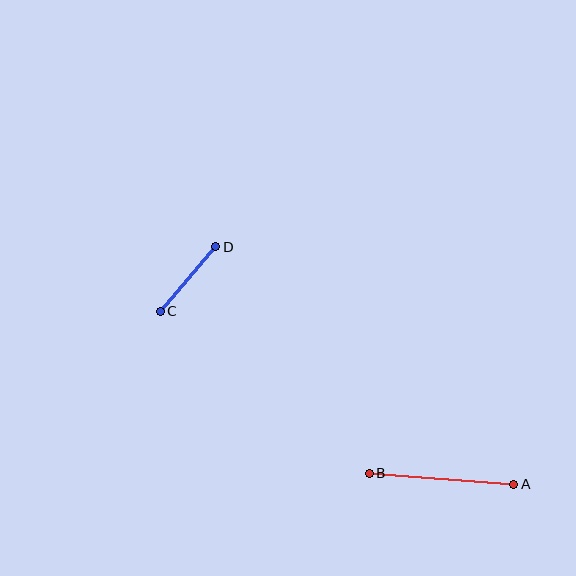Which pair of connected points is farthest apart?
Points A and B are farthest apart.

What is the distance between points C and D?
The distance is approximately 85 pixels.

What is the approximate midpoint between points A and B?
The midpoint is at approximately (441, 479) pixels.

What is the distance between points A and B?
The distance is approximately 145 pixels.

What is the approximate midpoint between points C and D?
The midpoint is at approximately (188, 279) pixels.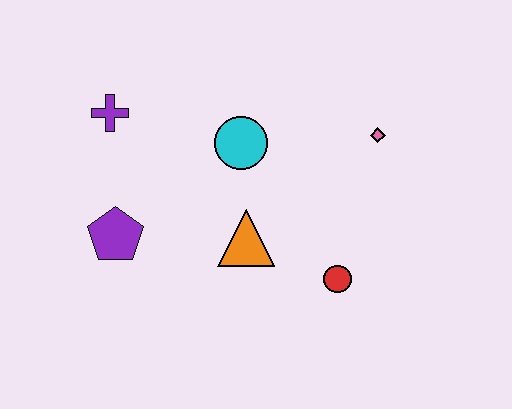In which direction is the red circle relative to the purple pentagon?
The red circle is to the right of the purple pentagon.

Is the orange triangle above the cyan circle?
No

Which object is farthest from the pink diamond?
The purple pentagon is farthest from the pink diamond.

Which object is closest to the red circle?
The orange triangle is closest to the red circle.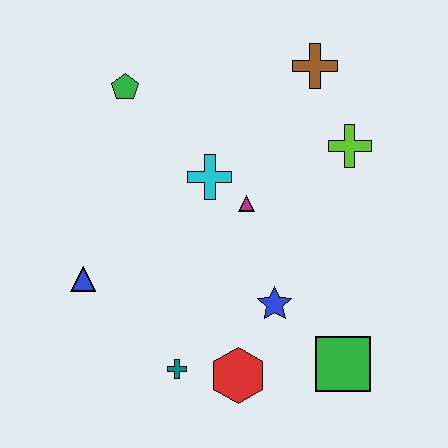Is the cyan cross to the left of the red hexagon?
Yes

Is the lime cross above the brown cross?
No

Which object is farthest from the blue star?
The green pentagon is farthest from the blue star.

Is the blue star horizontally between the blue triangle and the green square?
Yes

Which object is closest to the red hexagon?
The teal cross is closest to the red hexagon.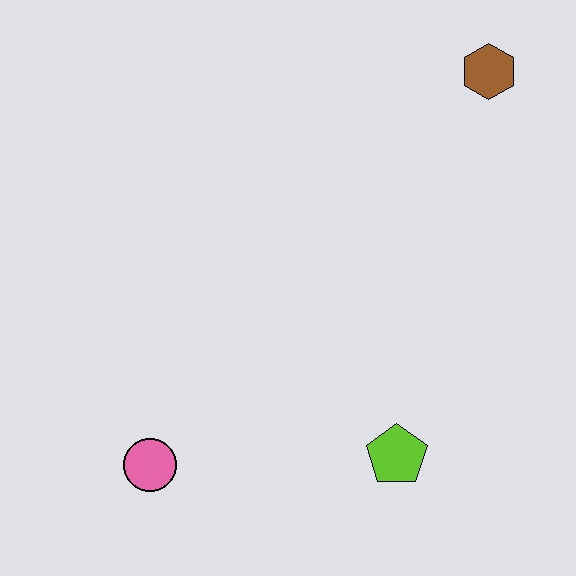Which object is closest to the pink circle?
The lime pentagon is closest to the pink circle.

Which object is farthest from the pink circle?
The brown hexagon is farthest from the pink circle.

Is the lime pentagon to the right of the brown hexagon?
No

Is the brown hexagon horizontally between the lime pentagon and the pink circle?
No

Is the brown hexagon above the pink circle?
Yes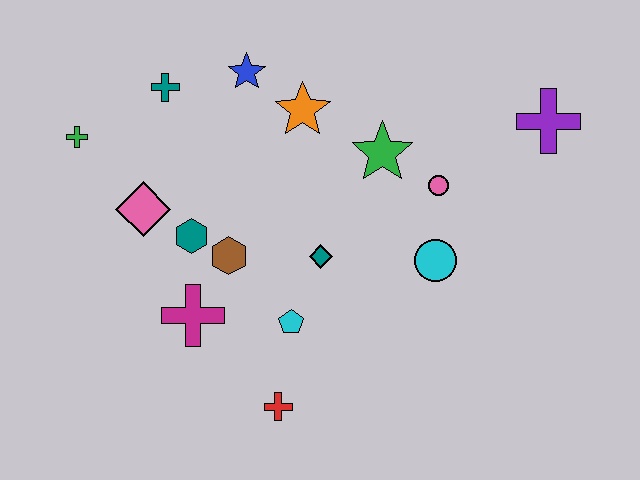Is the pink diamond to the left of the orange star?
Yes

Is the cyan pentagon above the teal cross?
No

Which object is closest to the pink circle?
The green star is closest to the pink circle.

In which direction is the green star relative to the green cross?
The green star is to the right of the green cross.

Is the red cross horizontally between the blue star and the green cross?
No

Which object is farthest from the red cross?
The purple cross is farthest from the red cross.